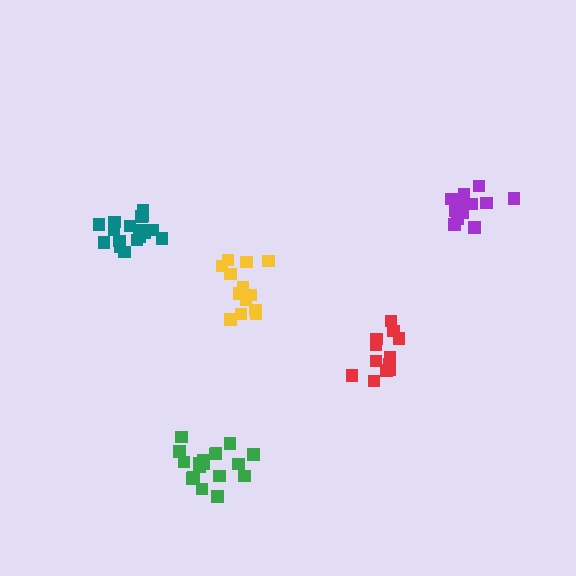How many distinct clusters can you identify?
There are 5 distinct clusters.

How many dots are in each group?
Group 1: 13 dots, Group 2: 13 dots, Group 3: 18 dots, Group 4: 18 dots, Group 5: 12 dots (74 total).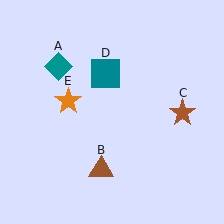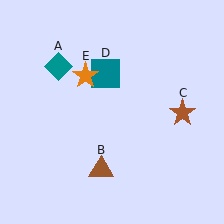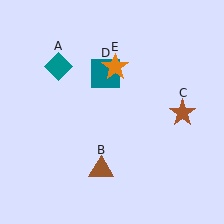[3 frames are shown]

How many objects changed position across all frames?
1 object changed position: orange star (object E).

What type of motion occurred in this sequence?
The orange star (object E) rotated clockwise around the center of the scene.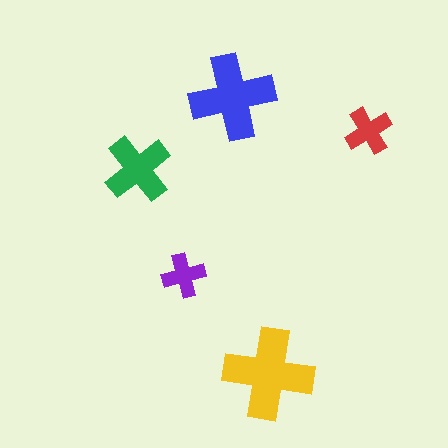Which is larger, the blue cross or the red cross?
The blue one.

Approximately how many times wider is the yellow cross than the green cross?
About 1.5 times wider.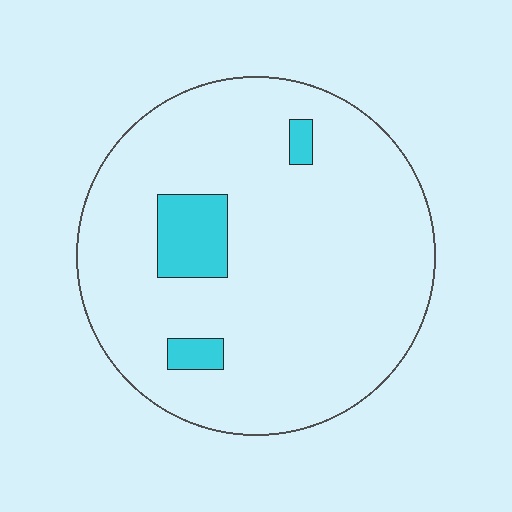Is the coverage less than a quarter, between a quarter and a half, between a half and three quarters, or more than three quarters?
Less than a quarter.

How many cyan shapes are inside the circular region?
3.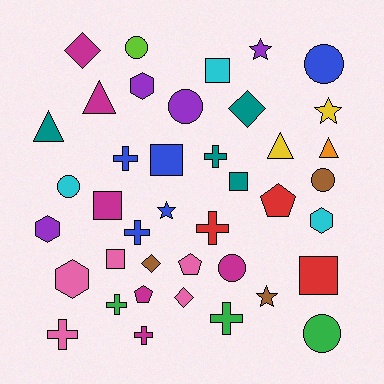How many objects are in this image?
There are 40 objects.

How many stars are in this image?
There are 4 stars.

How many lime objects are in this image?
There is 1 lime object.